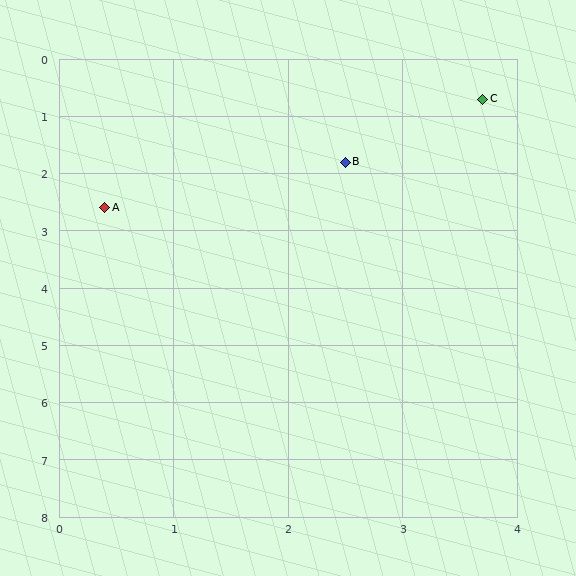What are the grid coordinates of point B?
Point B is at approximately (2.5, 1.8).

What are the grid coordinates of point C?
Point C is at approximately (3.7, 0.7).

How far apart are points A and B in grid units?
Points A and B are about 2.2 grid units apart.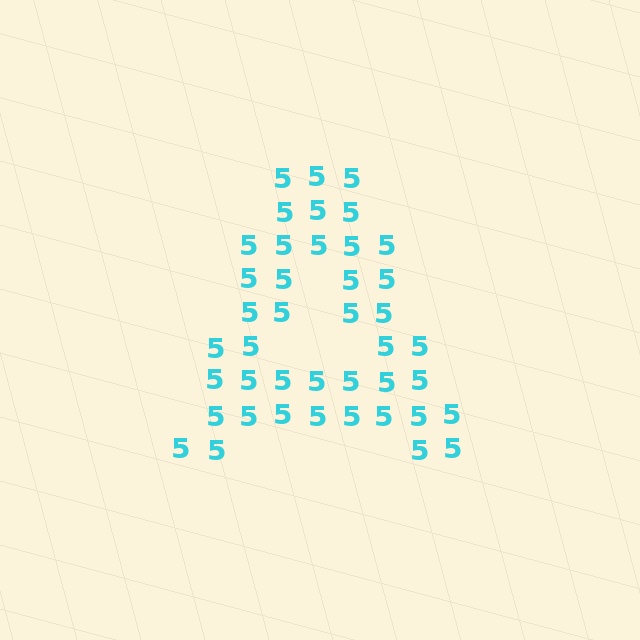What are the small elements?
The small elements are digit 5's.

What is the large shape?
The large shape is the letter A.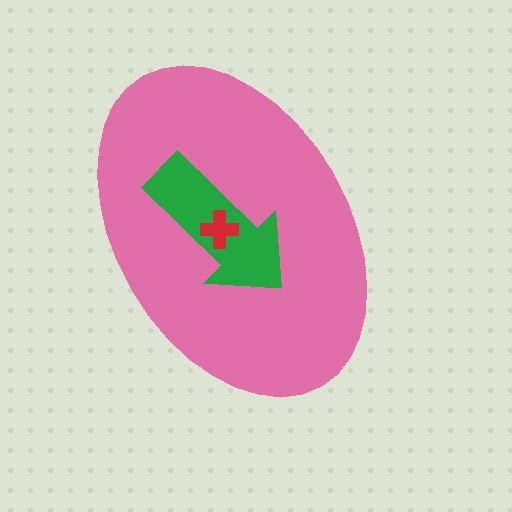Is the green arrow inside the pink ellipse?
Yes.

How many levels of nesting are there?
3.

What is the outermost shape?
The pink ellipse.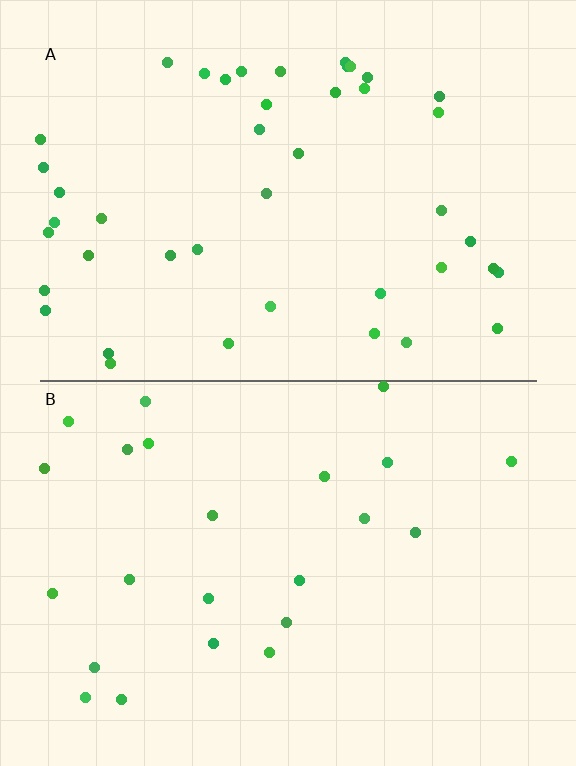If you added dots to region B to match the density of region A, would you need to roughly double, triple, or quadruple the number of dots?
Approximately double.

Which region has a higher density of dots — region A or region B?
A (the top).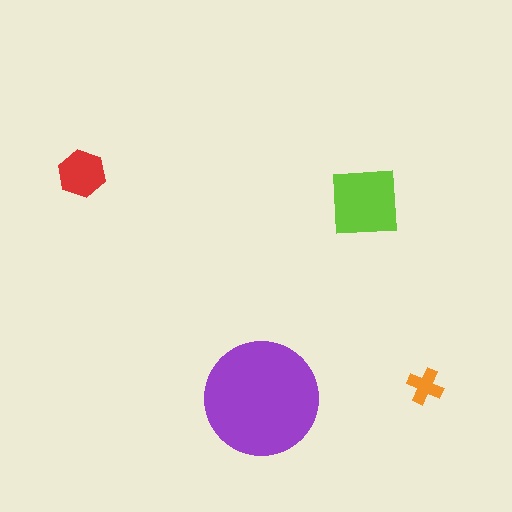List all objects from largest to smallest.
The purple circle, the lime square, the red hexagon, the orange cross.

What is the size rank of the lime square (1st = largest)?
2nd.